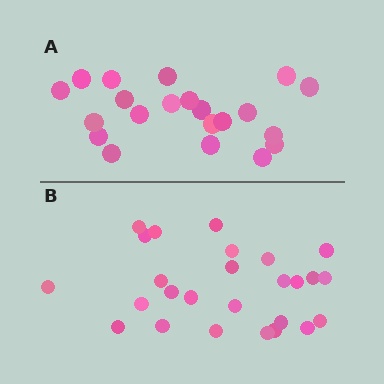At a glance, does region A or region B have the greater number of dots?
Region B (the bottom region) has more dots.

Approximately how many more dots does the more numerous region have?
Region B has about 5 more dots than region A.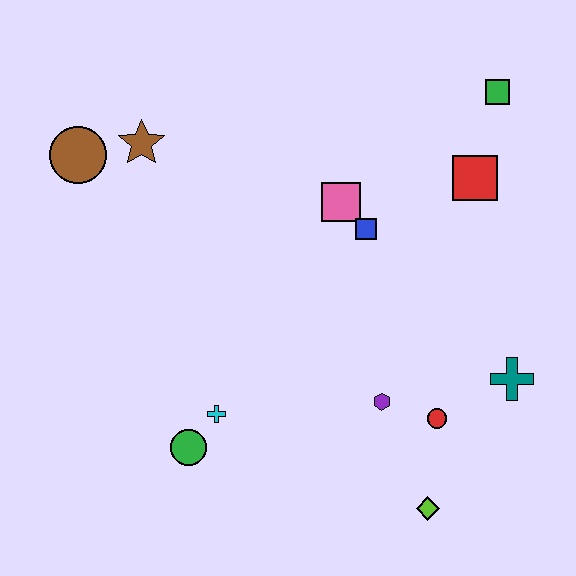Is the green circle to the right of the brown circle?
Yes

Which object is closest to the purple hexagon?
The red circle is closest to the purple hexagon.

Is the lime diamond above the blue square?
No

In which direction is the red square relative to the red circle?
The red square is above the red circle.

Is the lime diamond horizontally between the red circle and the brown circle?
Yes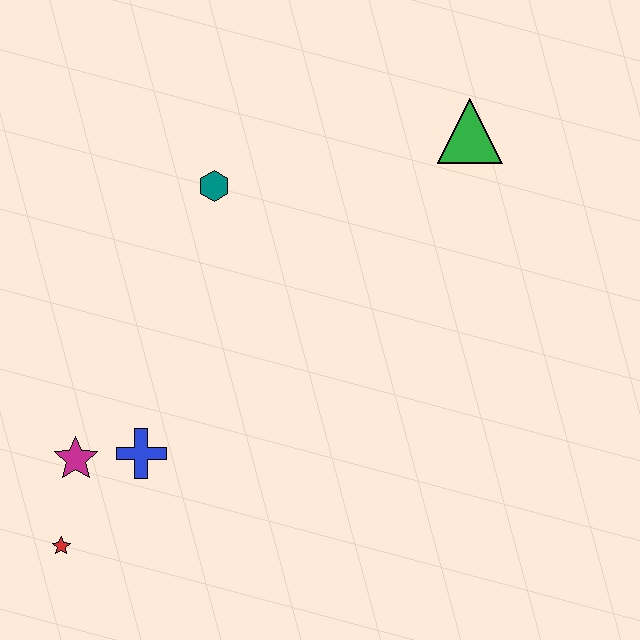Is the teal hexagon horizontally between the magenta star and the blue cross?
No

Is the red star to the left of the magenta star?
Yes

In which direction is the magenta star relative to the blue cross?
The magenta star is to the left of the blue cross.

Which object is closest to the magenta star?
The blue cross is closest to the magenta star.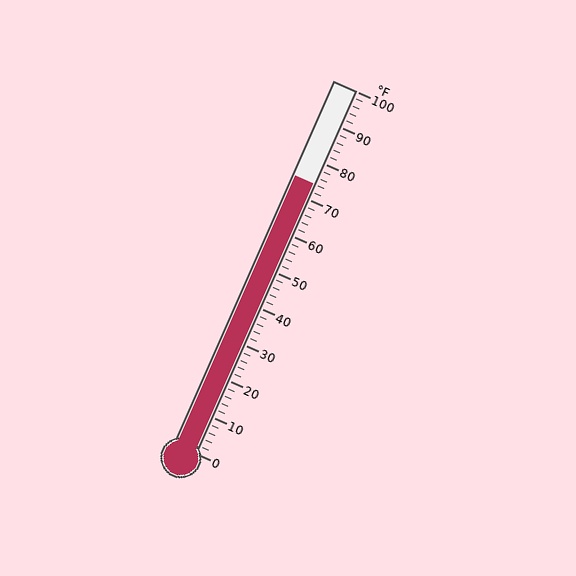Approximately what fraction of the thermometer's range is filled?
The thermometer is filled to approximately 75% of its range.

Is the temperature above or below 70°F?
The temperature is above 70°F.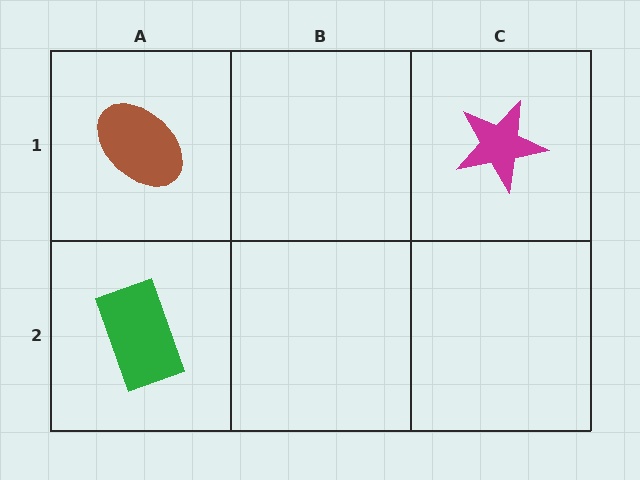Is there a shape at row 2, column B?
No, that cell is empty.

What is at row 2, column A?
A green rectangle.